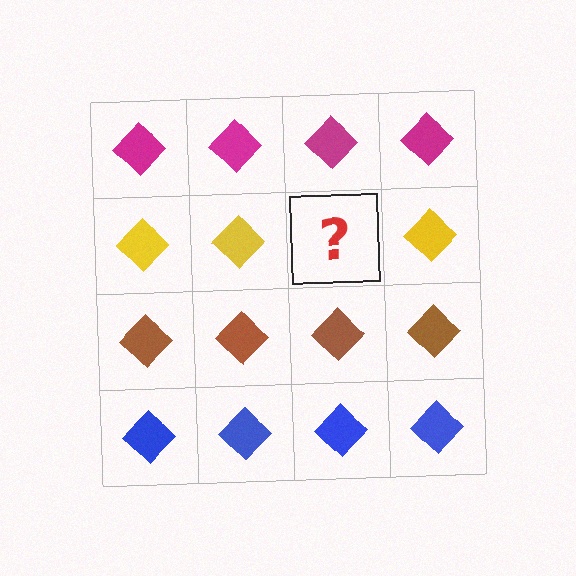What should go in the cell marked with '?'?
The missing cell should contain a yellow diamond.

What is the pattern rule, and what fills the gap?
The rule is that each row has a consistent color. The gap should be filled with a yellow diamond.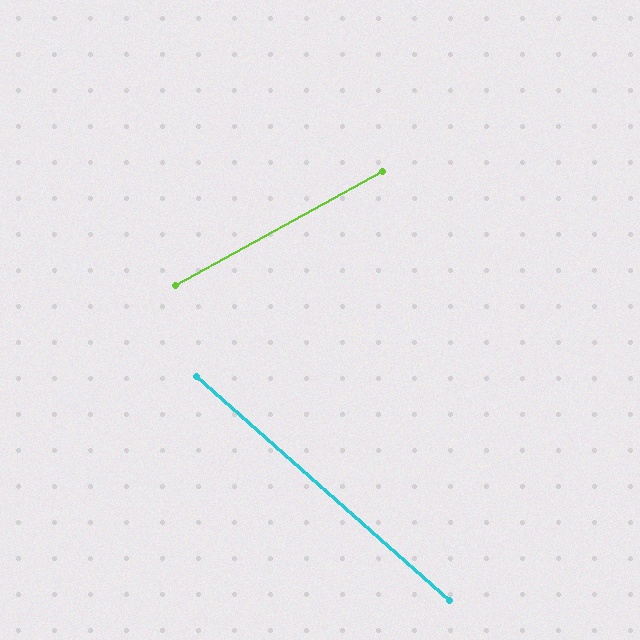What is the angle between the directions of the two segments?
Approximately 70 degrees.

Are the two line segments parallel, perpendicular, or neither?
Neither parallel nor perpendicular — they differ by about 70°.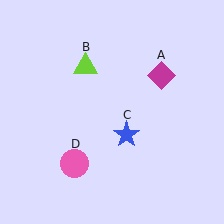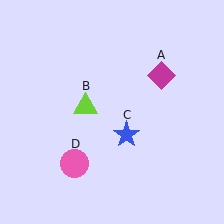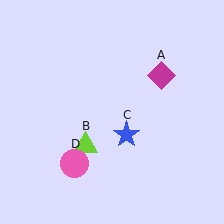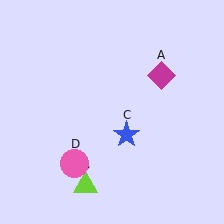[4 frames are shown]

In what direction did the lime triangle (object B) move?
The lime triangle (object B) moved down.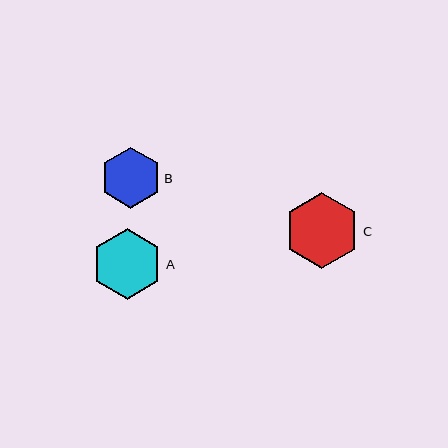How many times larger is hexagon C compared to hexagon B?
Hexagon C is approximately 1.2 times the size of hexagon B.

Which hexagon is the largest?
Hexagon C is the largest with a size of approximately 76 pixels.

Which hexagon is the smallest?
Hexagon B is the smallest with a size of approximately 60 pixels.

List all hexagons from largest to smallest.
From largest to smallest: C, A, B.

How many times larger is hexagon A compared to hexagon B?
Hexagon A is approximately 1.2 times the size of hexagon B.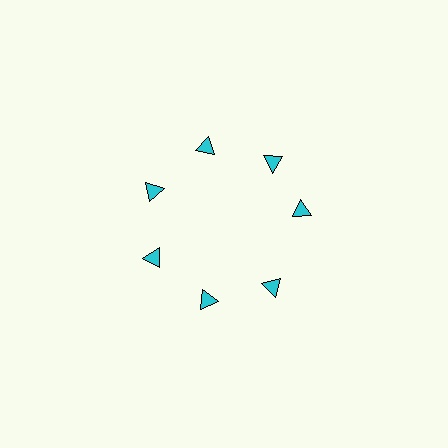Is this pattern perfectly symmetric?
No. The 7 cyan triangles are arranged in a ring, but one element near the 3 o'clock position is rotated out of alignment along the ring, breaking the 7-fold rotational symmetry.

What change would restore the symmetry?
The symmetry would be restored by rotating it back into even spacing with its neighbors so that all 7 triangles sit at equal angles and equal distance from the center.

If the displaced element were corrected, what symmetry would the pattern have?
It would have 7-fold rotational symmetry — the pattern would map onto itself every 51 degrees.